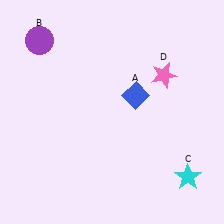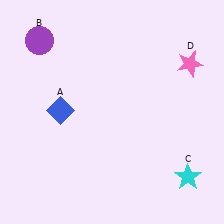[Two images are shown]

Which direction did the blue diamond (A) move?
The blue diamond (A) moved left.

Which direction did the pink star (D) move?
The pink star (D) moved right.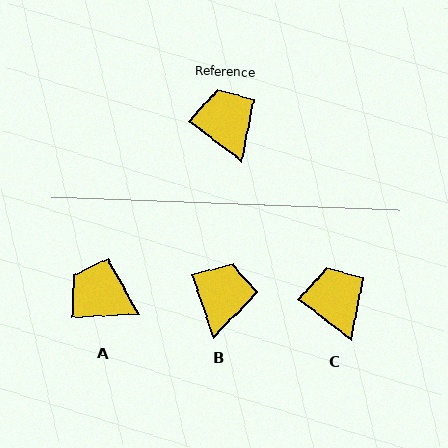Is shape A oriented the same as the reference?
No, it is off by about 41 degrees.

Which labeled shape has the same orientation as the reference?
C.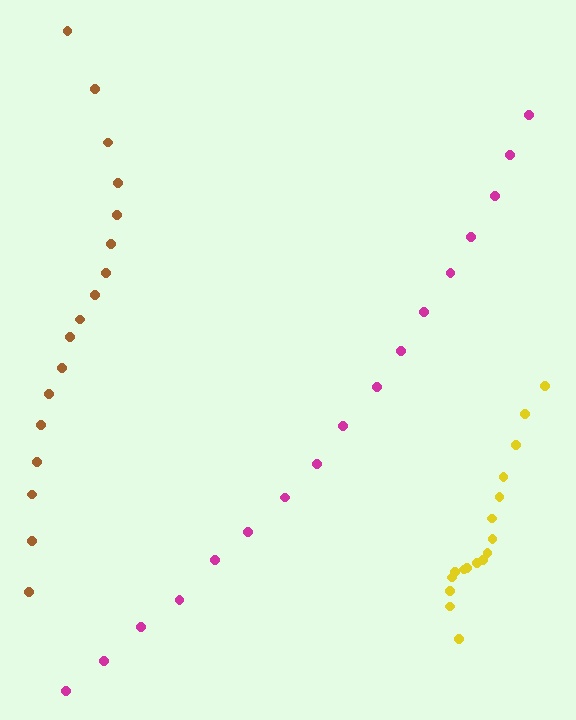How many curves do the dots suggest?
There are 3 distinct paths.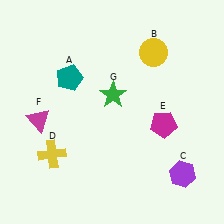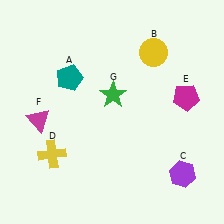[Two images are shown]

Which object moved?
The magenta pentagon (E) moved up.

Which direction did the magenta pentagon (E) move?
The magenta pentagon (E) moved up.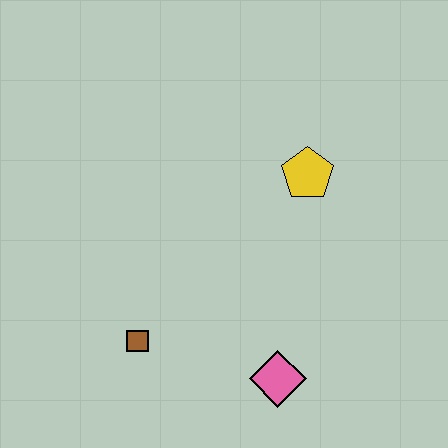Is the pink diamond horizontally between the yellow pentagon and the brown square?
Yes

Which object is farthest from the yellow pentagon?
The brown square is farthest from the yellow pentagon.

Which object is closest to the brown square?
The pink diamond is closest to the brown square.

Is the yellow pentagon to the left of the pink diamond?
No